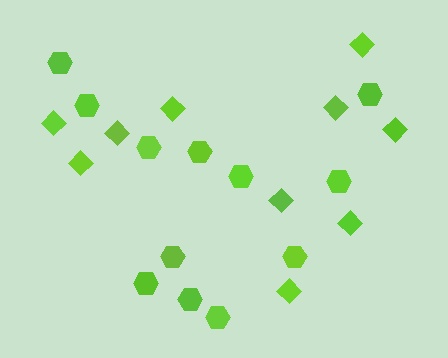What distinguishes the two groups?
There are 2 groups: one group of diamonds (10) and one group of hexagons (12).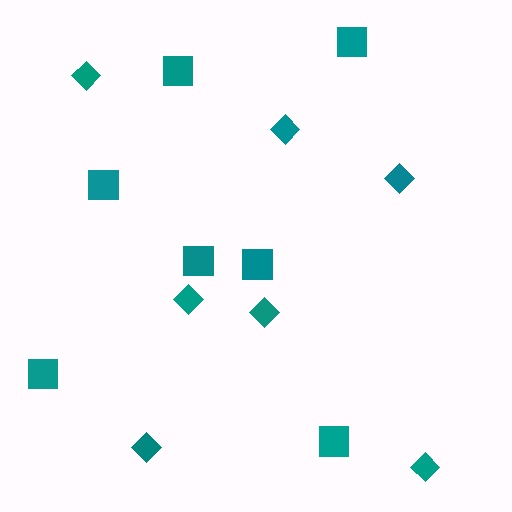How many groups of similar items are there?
There are 2 groups: one group of squares (7) and one group of diamonds (7).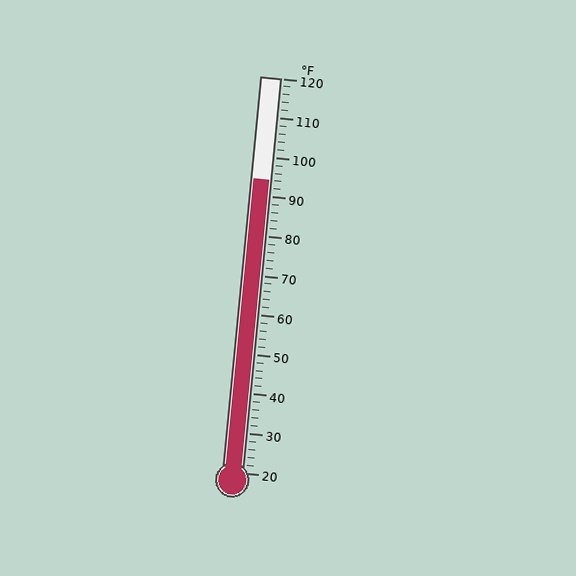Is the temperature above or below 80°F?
The temperature is above 80°F.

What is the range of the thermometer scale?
The thermometer scale ranges from 20°F to 120°F.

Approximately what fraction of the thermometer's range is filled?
The thermometer is filled to approximately 75% of its range.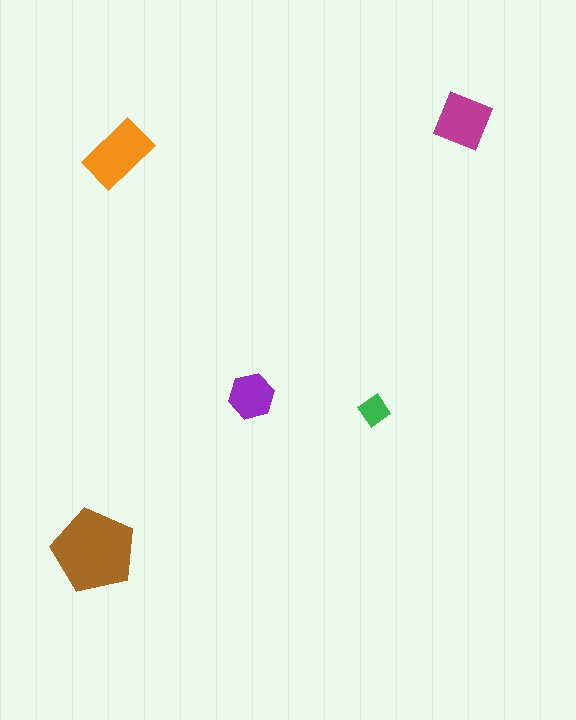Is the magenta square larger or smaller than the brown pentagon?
Smaller.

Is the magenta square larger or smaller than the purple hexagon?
Larger.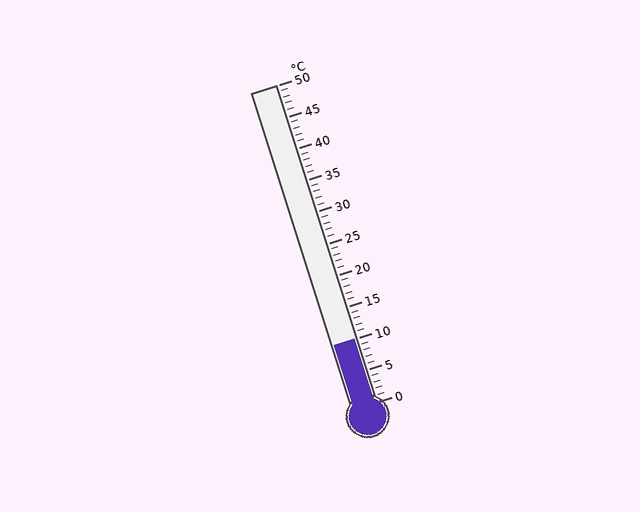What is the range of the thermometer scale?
The thermometer scale ranges from 0°C to 50°C.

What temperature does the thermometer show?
The thermometer shows approximately 10°C.